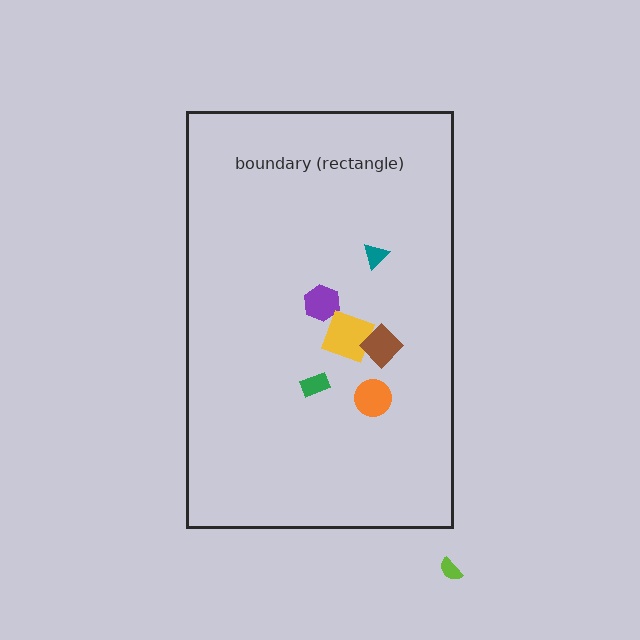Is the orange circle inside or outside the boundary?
Inside.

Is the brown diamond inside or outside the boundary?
Inside.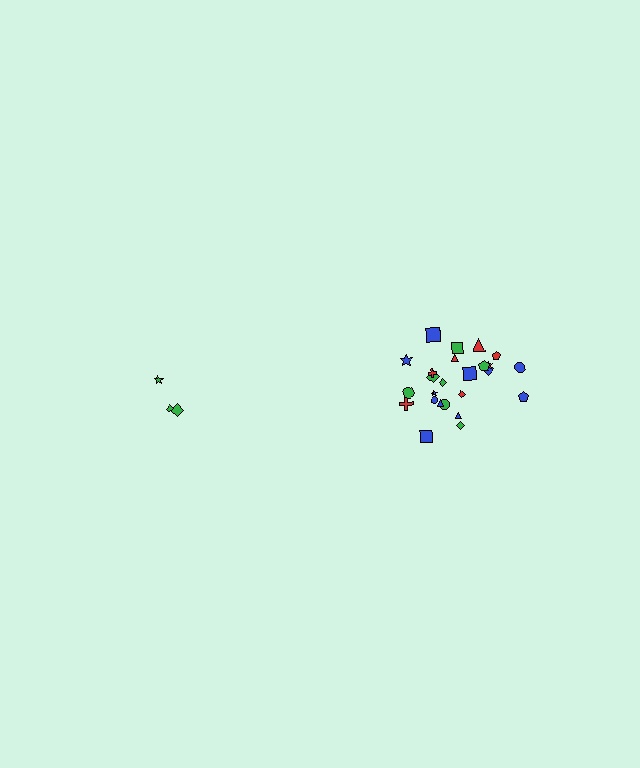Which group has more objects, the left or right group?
The right group.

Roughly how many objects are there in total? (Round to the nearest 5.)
Roughly 30 objects in total.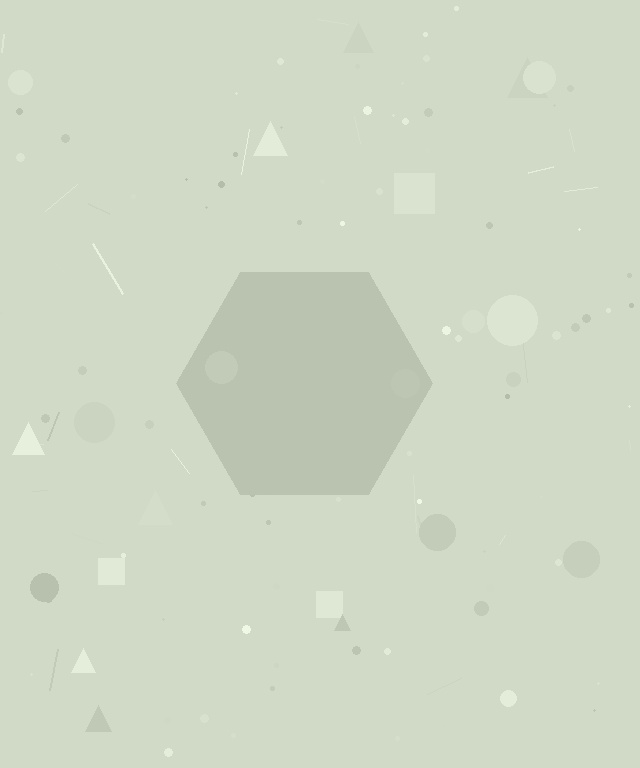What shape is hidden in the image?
A hexagon is hidden in the image.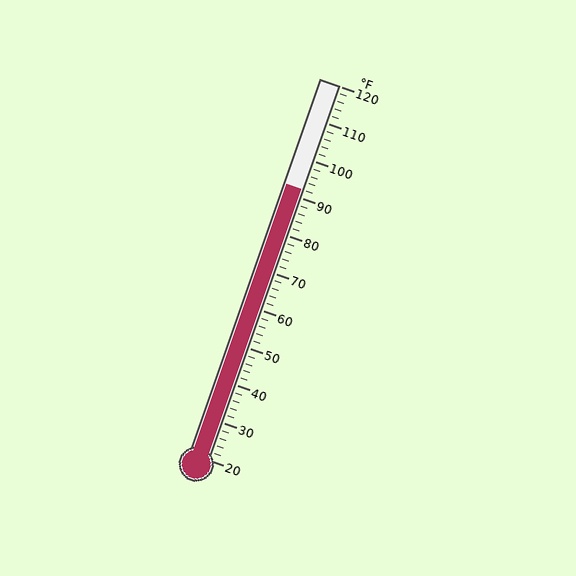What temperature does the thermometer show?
The thermometer shows approximately 92°F.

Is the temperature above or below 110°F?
The temperature is below 110°F.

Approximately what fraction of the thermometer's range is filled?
The thermometer is filled to approximately 70% of its range.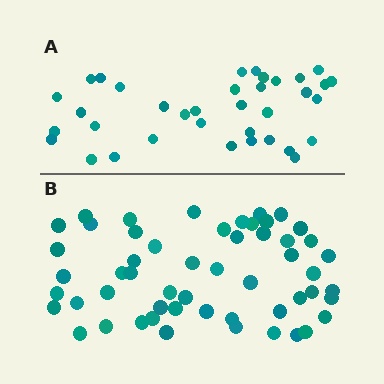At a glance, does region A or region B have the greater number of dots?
Region B (the bottom region) has more dots.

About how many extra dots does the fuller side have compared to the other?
Region B has approximately 20 more dots than region A.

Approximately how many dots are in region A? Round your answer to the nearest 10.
About 40 dots. (The exact count is 36, which rounds to 40.)